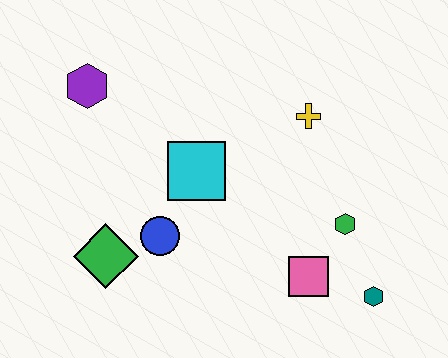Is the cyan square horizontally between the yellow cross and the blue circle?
Yes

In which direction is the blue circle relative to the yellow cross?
The blue circle is to the left of the yellow cross.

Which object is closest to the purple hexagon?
The cyan square is closest to the purple hexagon.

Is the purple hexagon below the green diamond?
No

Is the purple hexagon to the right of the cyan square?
No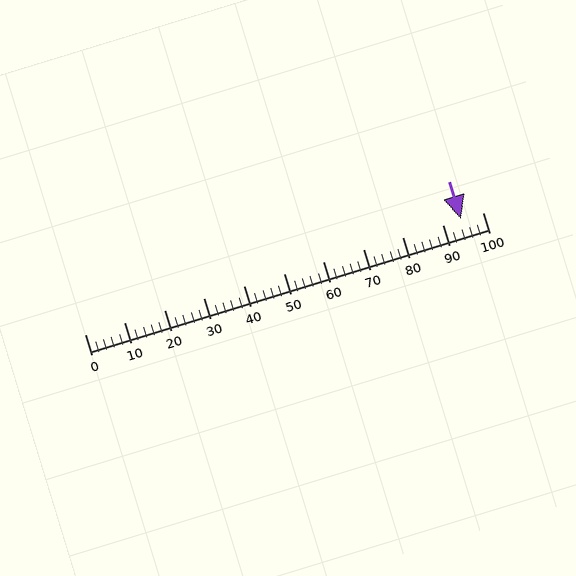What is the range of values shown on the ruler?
The ruler shows values from 0 to 100.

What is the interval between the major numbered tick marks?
The major tick marks are spaced 10 units apart.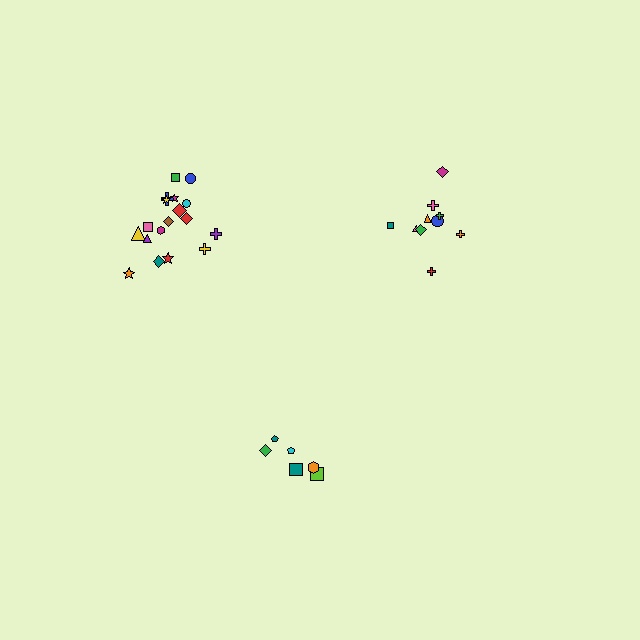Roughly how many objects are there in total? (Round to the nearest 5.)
Roughly 35 objects in total.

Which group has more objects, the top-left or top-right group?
The top-left group.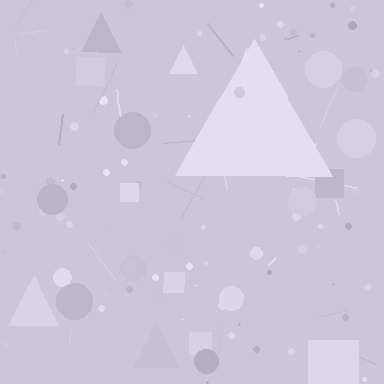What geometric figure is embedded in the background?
A triangle is embedded in the background.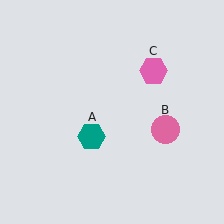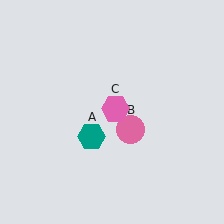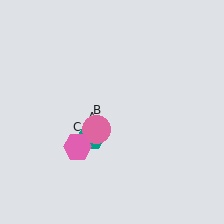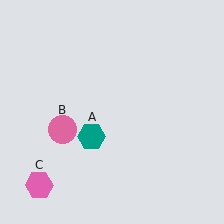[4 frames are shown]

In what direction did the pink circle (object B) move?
The pink circle (object B) moved left.